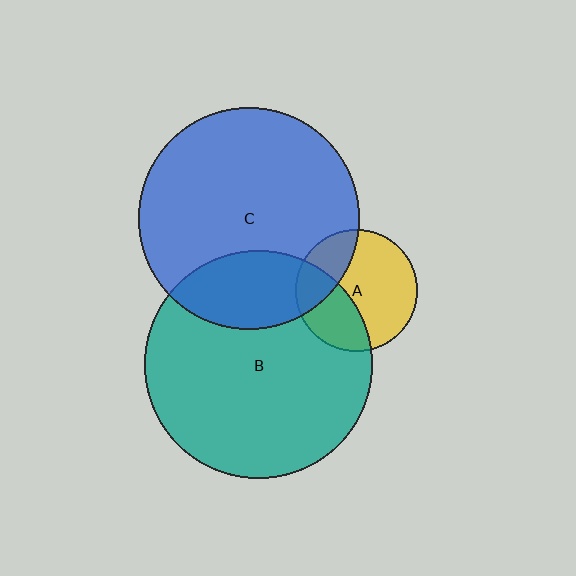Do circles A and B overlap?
Yes.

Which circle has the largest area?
Circle B (teal).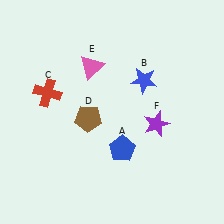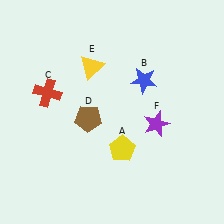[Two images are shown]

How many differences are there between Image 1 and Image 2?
There are 2 differences between the two images.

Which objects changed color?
A changed from blue to yellow. E changed from pink to yellow.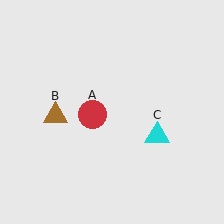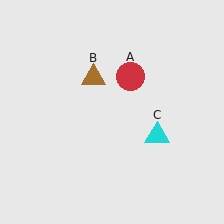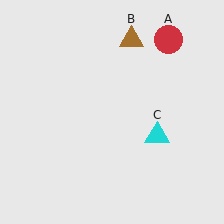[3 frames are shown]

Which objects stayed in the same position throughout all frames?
Cyan triangle (object C) remained stationary.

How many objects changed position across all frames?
2 objects changed position: red circle (object A), brown triangle (object B).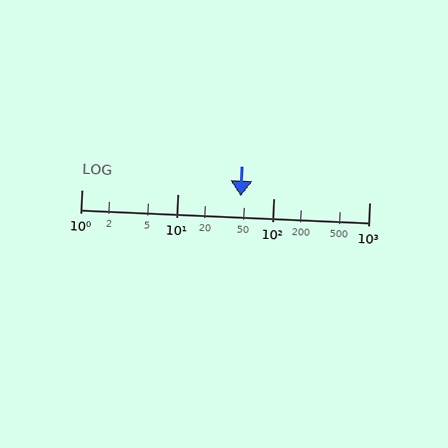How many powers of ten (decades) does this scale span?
The scale spans 3 decades, from 1 to 1000.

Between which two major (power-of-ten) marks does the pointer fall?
The pointer is between 10 and 100.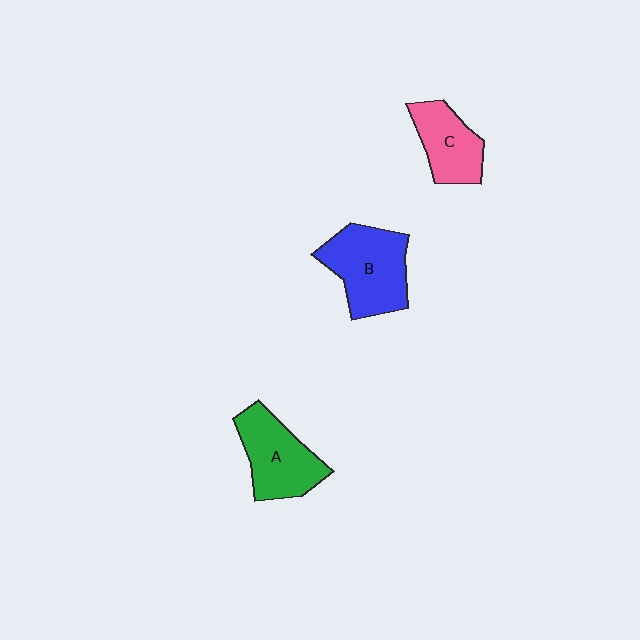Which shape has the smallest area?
Shape C (pink).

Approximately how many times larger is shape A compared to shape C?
Approximately 1.3 times.